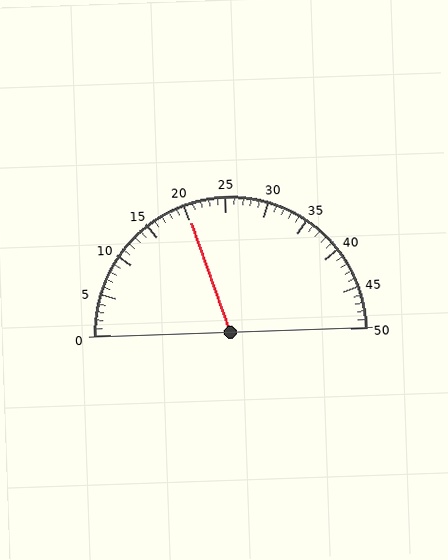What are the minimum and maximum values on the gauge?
The gauge ranges from 0 to 50.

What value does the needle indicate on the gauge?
The needle indicates approximately 20.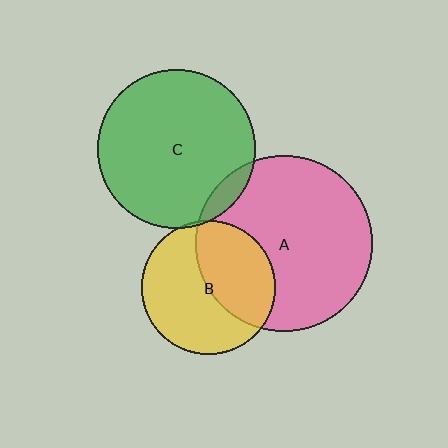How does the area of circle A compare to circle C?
Approximately 1.2 times.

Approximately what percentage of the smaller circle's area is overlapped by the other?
Approximately 45%.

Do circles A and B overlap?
Yes.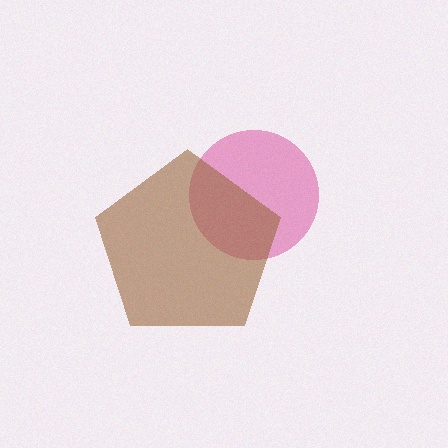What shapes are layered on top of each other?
The layered shapes are: a pink circle, a brown pentagon.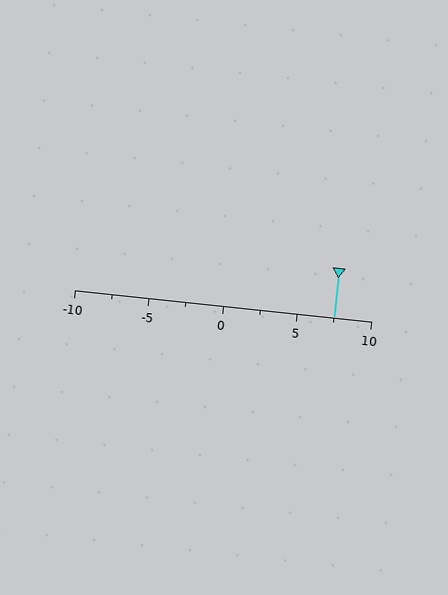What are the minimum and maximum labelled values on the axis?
The axis runs from -10 to 10.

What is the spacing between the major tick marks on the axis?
The major ticks are spaced 5 apart.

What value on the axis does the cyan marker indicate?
The marker indicates approximately 7.5.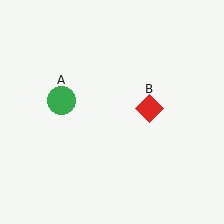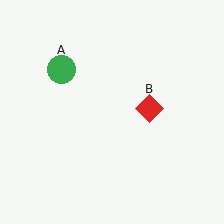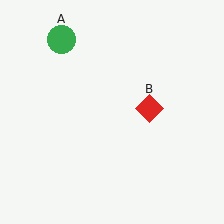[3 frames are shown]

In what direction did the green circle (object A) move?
The green circle (object A) moved up.